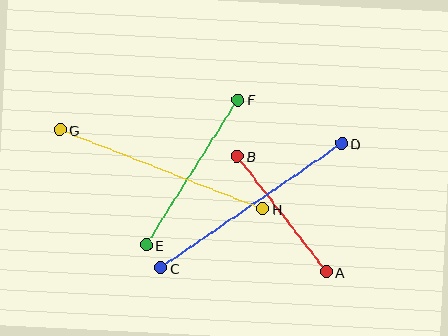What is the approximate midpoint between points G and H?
The midpoint is at approximately (161, 169) pixels.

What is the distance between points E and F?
The distance is approximately 172 pixels.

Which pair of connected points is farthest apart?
Points C and D are farthest apart.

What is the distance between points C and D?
The distance is approximately 219 pixels.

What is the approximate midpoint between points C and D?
The midpoint is at approximately (251, 206) pixels.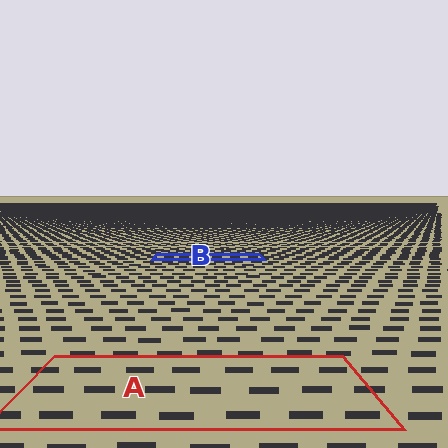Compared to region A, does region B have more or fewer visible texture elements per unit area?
Region B has more texture elements per unit area — they are packed more densely because it is farther away.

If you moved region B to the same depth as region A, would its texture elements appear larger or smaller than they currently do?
They would appear larger. At a closer depth, the same texture elements are projected at a bigger on-screen size.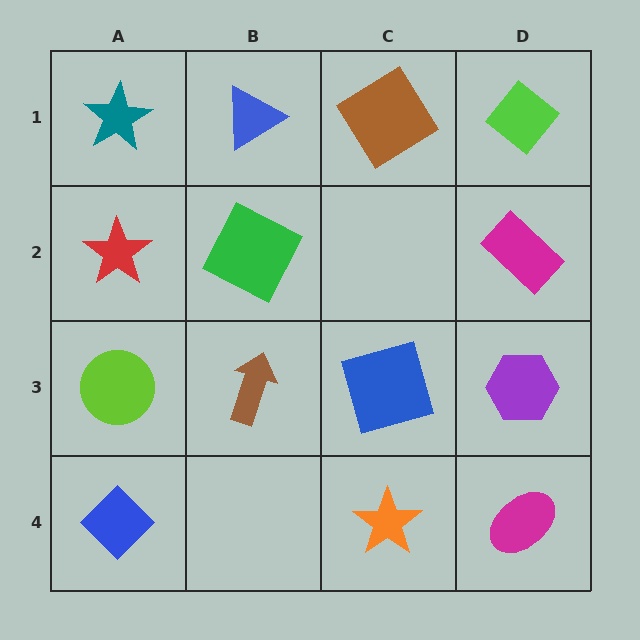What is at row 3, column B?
A brown arrow.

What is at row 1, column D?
A lime diamond.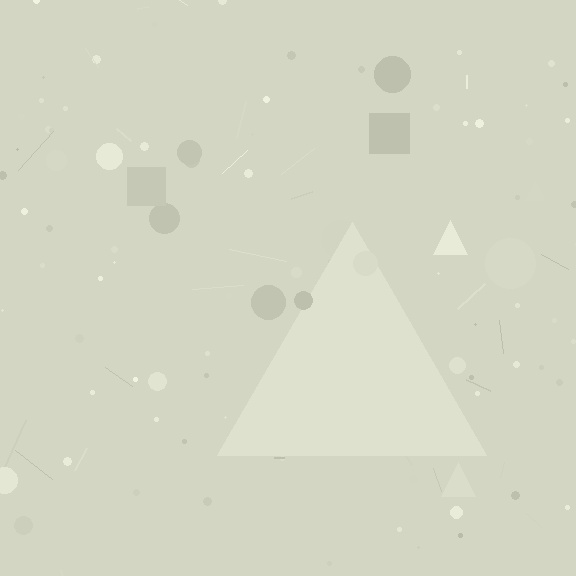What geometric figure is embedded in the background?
A triangle is embedded in the background.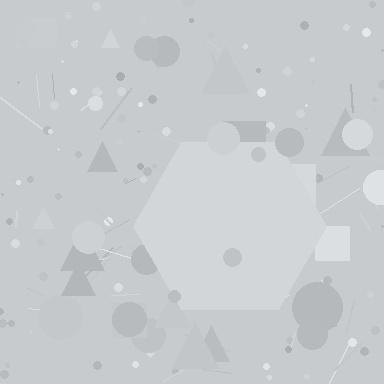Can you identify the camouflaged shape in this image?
The camouflaged shape is a hexagon.